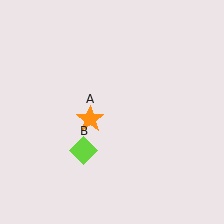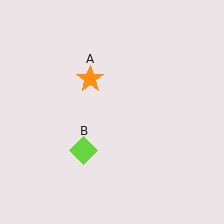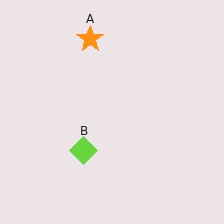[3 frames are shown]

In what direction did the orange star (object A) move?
The orange star (object A) moved up.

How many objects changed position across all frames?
1 object changed position: orange star (object A).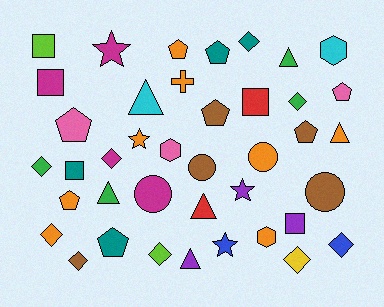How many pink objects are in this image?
There are 3 pink objects.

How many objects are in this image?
There are 40 objects.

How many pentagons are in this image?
There are 8 pentagons.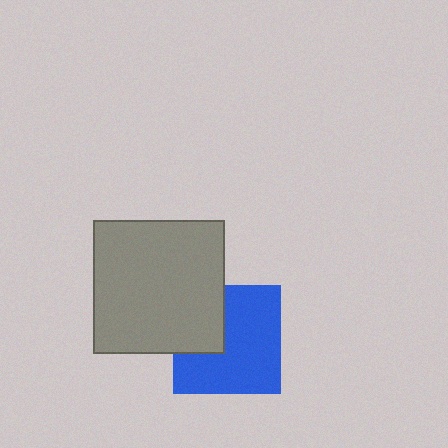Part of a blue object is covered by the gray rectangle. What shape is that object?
It is a square.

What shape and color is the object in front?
The object in front is a gray rectangle.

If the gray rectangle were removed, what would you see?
You would see the complete blue square.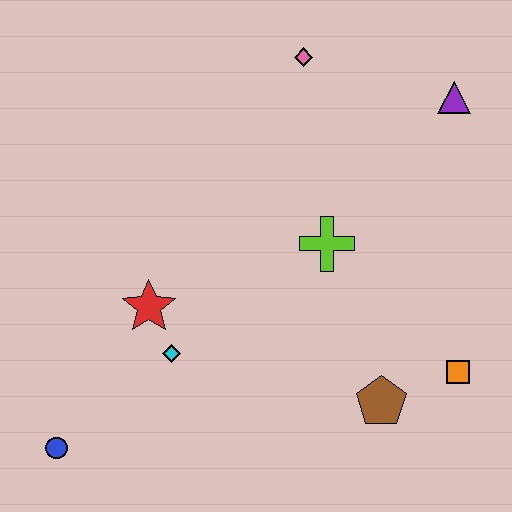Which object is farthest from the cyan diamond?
The purple triangle is farthest from the cyan diamond.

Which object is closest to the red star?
The cyan diamond is closest to the red star.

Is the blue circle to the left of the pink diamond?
Yes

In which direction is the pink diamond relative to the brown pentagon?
The pink diamond is above the brown pentagon.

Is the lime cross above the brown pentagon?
Yes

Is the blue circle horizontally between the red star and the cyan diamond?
No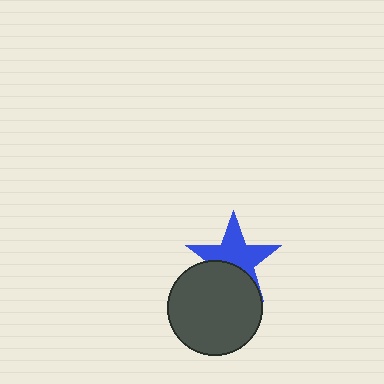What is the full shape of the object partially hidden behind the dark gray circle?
The partially hidden object is a blue star.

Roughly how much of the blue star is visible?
About half of it is visible (roughly 62%).